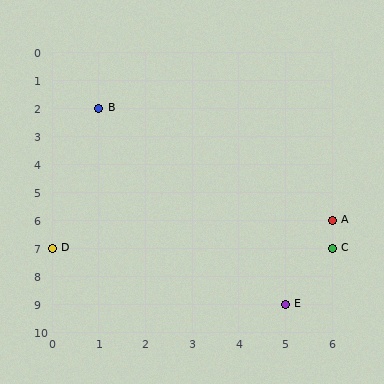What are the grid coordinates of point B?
Point B is at grid coordinates (1, 2).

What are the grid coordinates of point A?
Point A is at grid coordinates (6, 6).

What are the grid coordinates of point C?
Point C is at grid coordinates (6, 7).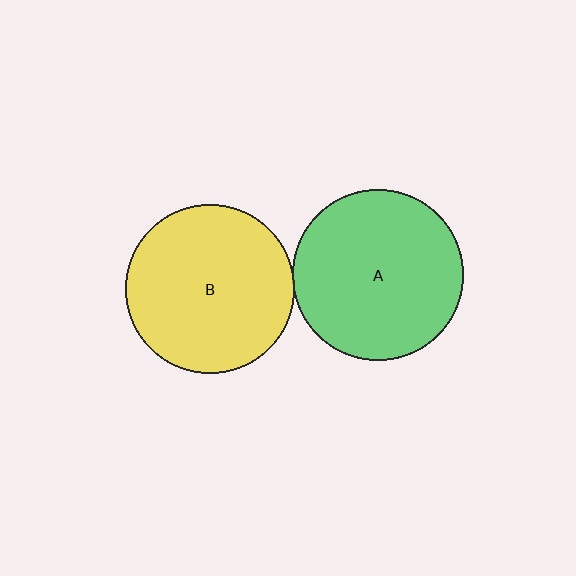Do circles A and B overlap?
Yes.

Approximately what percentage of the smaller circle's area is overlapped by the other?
Approximately 5%.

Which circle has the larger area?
Circle A (green).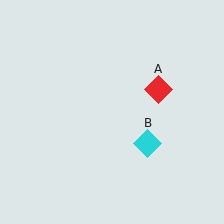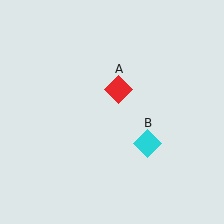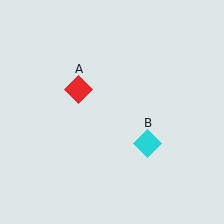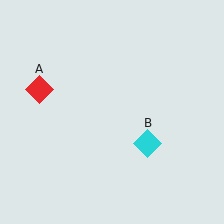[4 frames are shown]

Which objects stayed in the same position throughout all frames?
Cyan diamond (object B) remained stationary.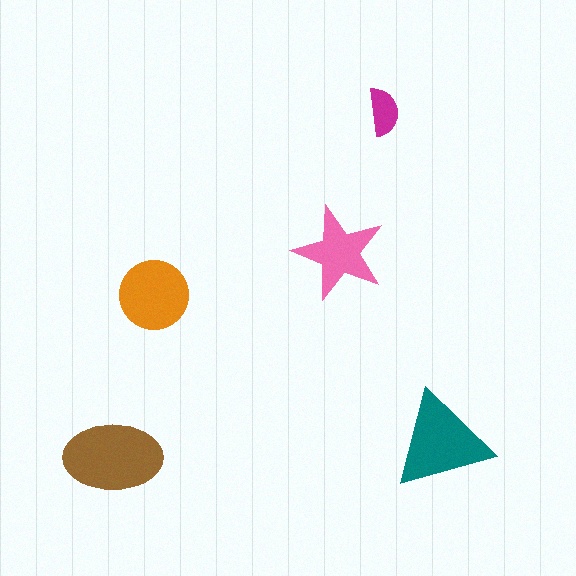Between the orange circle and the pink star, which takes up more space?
The orange circle.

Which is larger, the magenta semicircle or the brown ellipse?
The brown ellipse.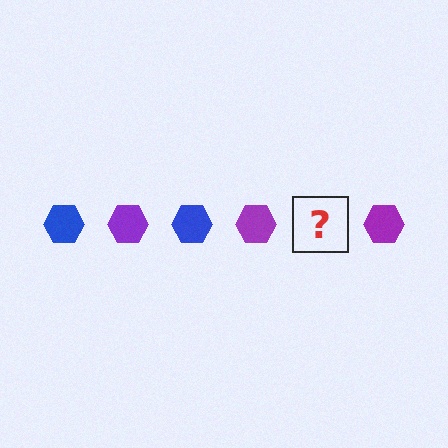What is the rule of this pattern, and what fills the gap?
The rule is that the pattern cycles through blue, purple hexagons. The gap should be filled with a blue hexagon.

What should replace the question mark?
The question mark should be replaced with a blue hexagon.